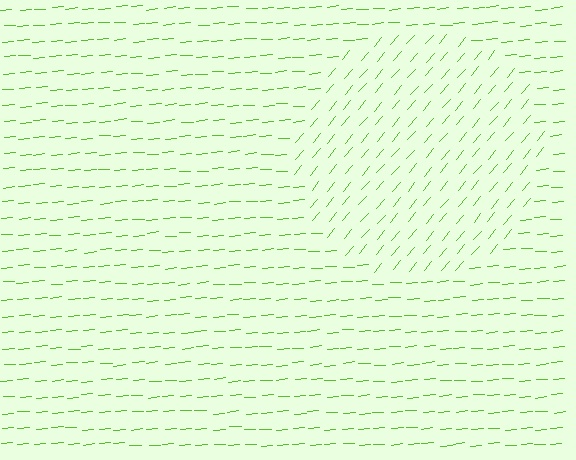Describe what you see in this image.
The image is filled with small lime line segments. A circle region in the image has lines oriented differently from the surrounding lines, creating a visible texture boundary.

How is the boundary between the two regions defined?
The boundary is defined purely by a change in line orientation (approximately 45 degrees difference). All lines are the same color and thickness.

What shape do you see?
I see a circle.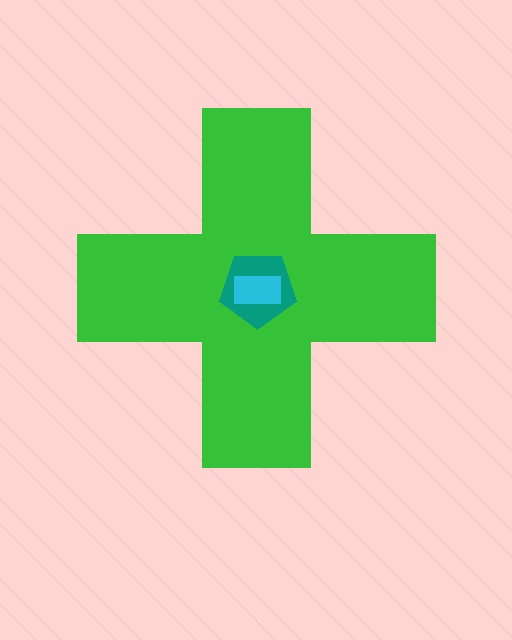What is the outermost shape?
The green cross.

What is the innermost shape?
The cyan rectangle.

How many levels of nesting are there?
3.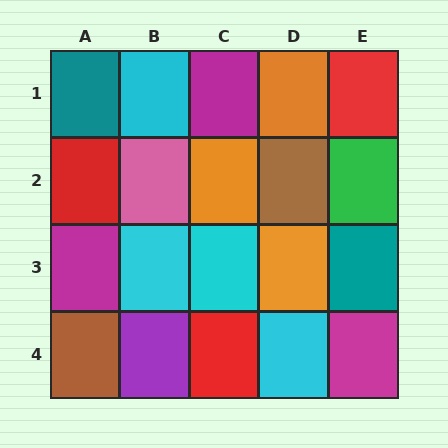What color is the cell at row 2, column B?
Pink.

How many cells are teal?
2 cells are teal.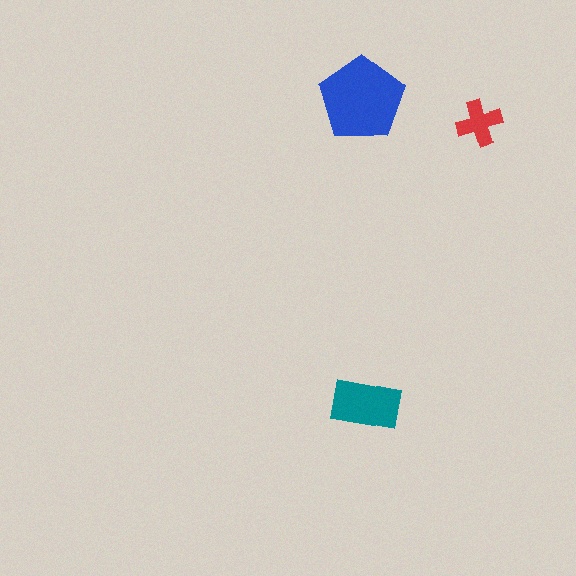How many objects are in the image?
There are 3 objects in the image.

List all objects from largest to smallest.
The blue pentagon, the teal rectangle, the red cross.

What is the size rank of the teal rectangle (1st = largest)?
2nd.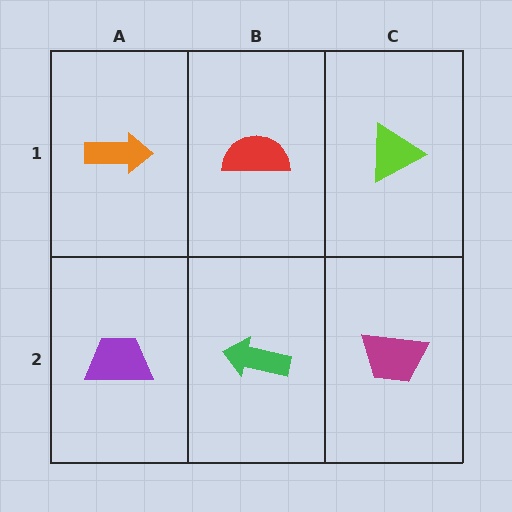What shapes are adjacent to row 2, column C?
A lime triangle (row 1, column C), a green arrow (row 2, column B).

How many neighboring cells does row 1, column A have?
2.